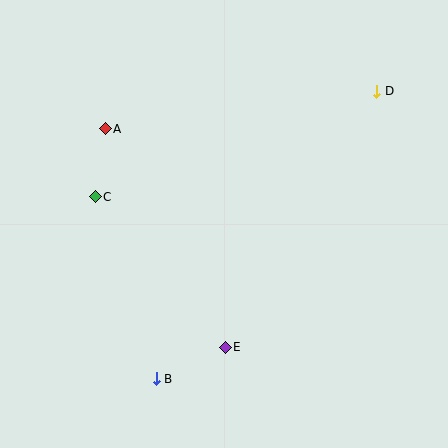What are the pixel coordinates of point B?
Point B is at (156, 379).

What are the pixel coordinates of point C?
Point C is at (95, 197).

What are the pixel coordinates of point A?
Point A is at (105, 129).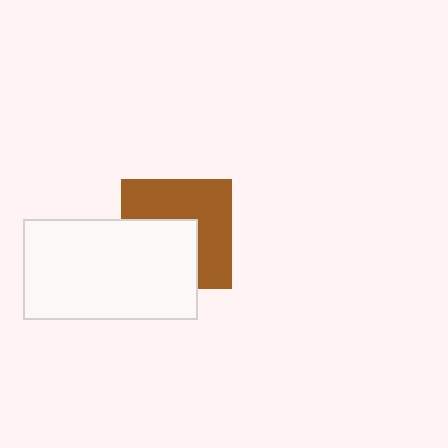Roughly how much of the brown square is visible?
About half of it is visible (roughly 56%).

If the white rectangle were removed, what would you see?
You would see the complete brown square.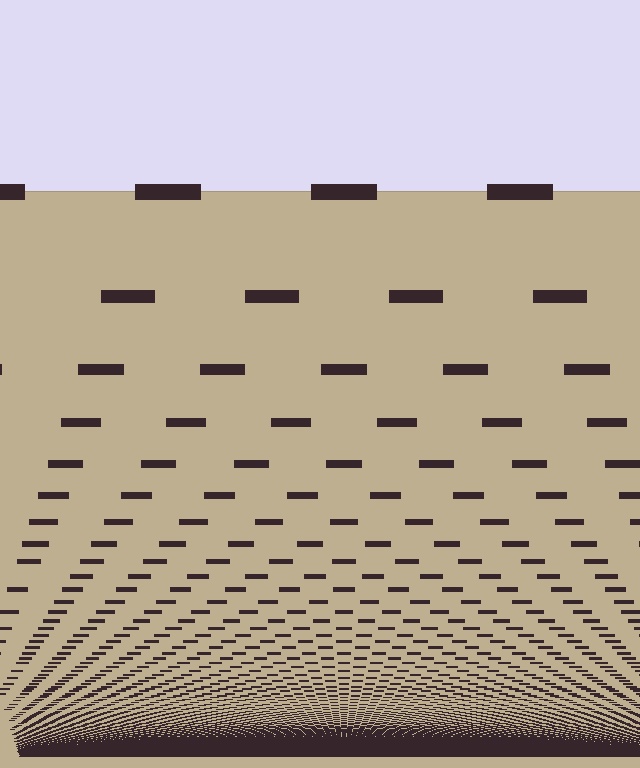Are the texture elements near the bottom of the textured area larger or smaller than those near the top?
Smaller. The gradient is inverted — elements near the bottom are smaller and denser.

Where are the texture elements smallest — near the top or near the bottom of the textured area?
Near the bottom.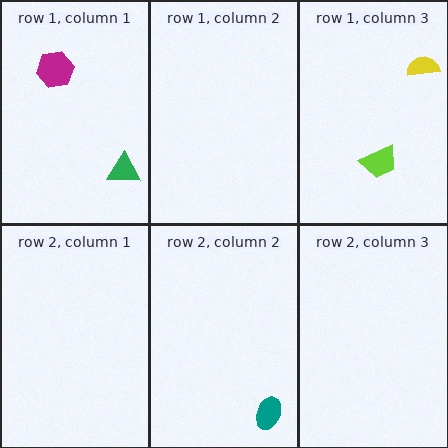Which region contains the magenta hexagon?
The row 1, column 1 region.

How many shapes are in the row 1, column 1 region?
2.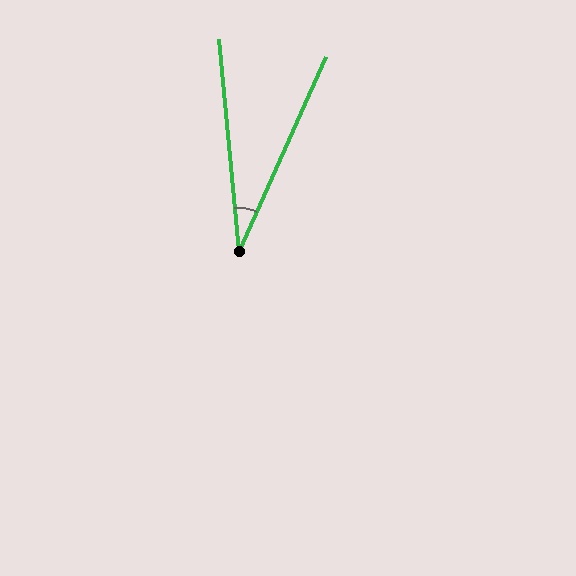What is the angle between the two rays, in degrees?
Approximately 29 degrees.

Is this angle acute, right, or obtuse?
It is acute.